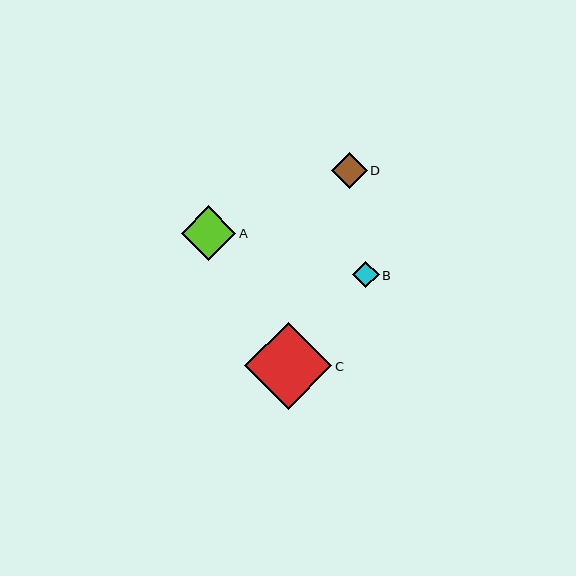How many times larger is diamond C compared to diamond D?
Diamond C is approximately 2.4 times the size of diamond D.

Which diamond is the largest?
Diamond C is the largest with a size of approximately 87 pixels.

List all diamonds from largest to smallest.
From largest to smallest: C, A, D, B.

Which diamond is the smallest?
Diamond B is the smallest with a size of approximately 27 pixels.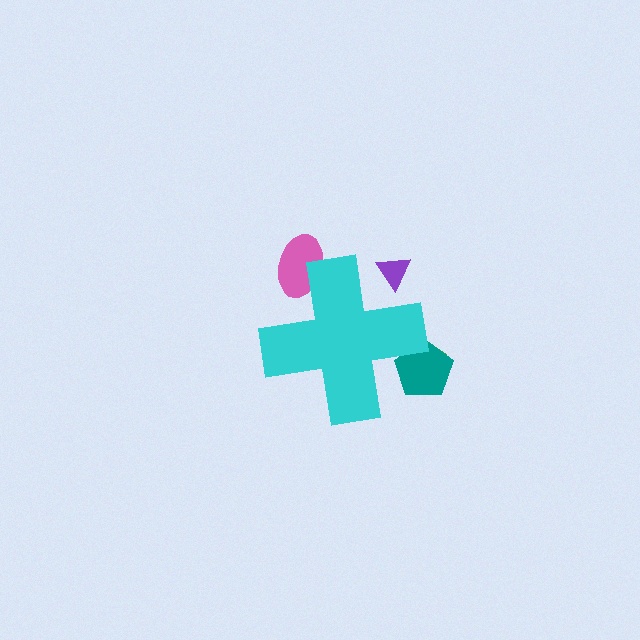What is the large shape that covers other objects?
A cyan cross.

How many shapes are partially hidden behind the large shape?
4 shapes are partially hidden.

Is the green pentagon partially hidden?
Yes, the green pentagon is partially hidden behind the cyan cross.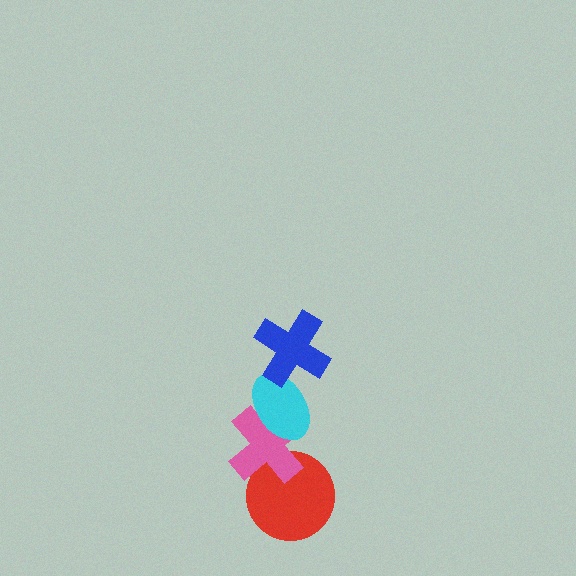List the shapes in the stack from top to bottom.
From top to bottom: the blue cross, the cyan ellipse, the pink cross, the red circle.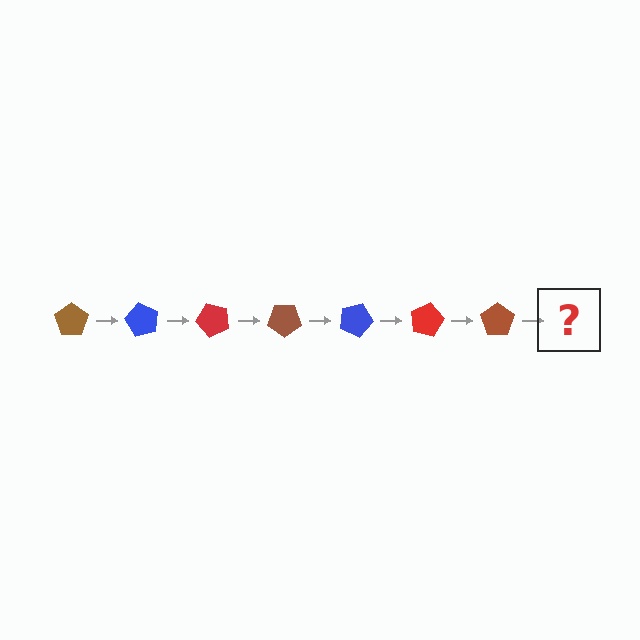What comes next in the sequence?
The next element should be a blue pentagon, rotated 420 degrees from the start.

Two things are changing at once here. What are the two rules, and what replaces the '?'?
The two rules are that it rotates 60 degrees each step and the color cycles through brown, blue, and red. The '?' should be a blue pentagon, rotated 420 degrees from the start.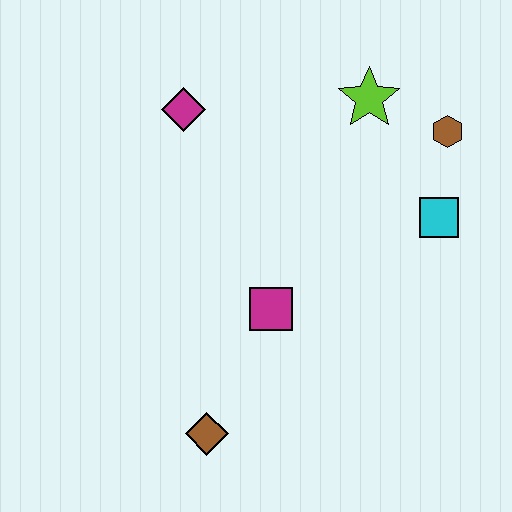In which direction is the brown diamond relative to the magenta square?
The brown diamond is below the magenta square.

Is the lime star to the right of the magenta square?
Yes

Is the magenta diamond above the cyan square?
Yes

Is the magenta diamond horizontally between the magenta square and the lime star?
No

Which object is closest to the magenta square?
The brown diamond is closest to the magenta square.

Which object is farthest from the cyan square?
The brown diamond is farthest from the cyan square.